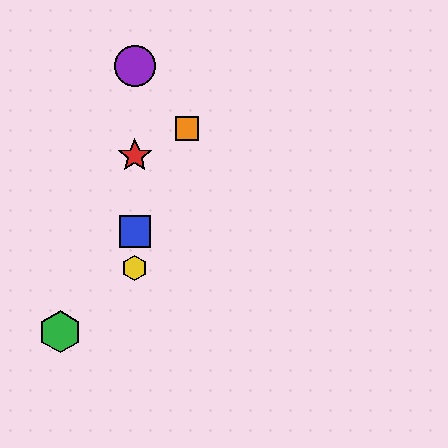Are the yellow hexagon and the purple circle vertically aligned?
Yes, both are at x≈135.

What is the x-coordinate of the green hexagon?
The green hexagon is at x≈60.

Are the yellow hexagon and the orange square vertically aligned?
No, the yellow hexagon is at x≈135 and the orange square is at x≈187.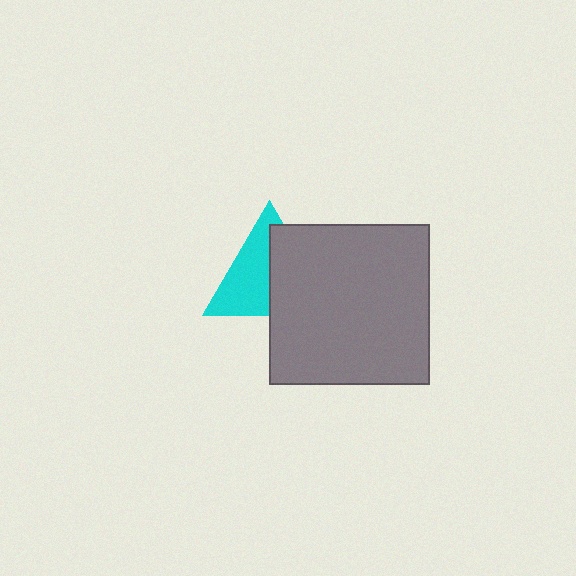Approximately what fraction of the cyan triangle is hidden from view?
Roughly 48% of the cyan triangle is hidden behind the gray square.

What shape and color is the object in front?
The object in front is a gray square.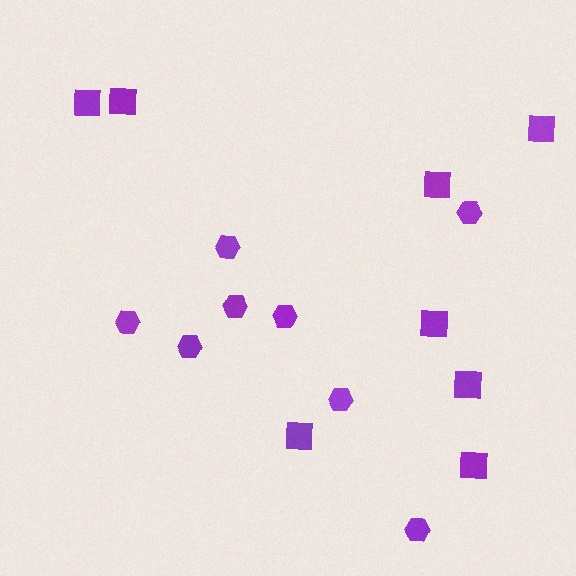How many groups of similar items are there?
There are 2 groups: one group of squares (8) and one group of hexagons (8).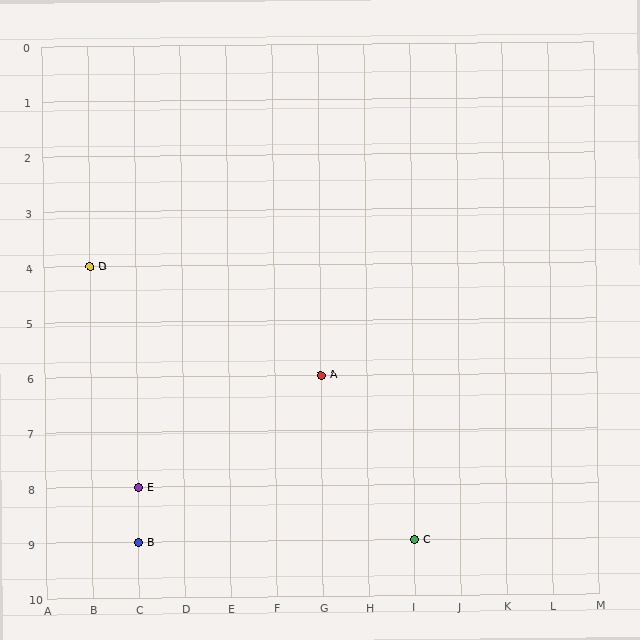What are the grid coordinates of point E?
Point E is at grid coordinates (C, 8).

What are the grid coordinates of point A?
Point A is at grid coordinates (G, 6).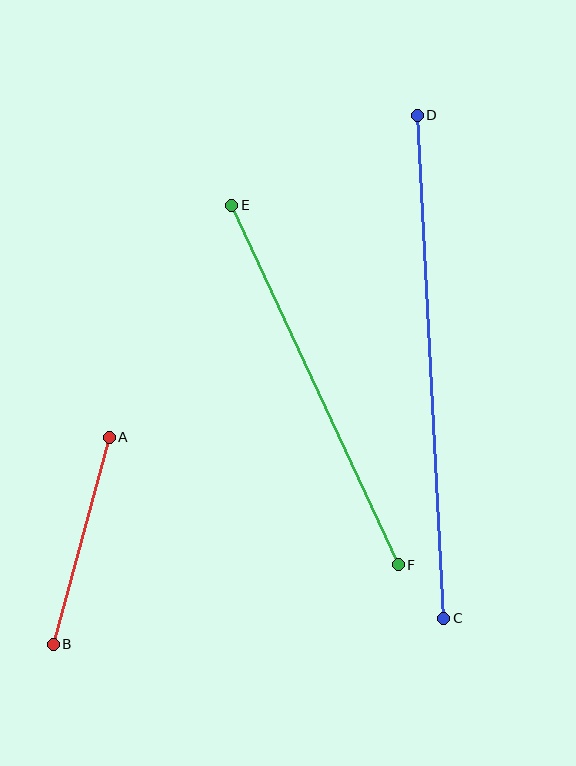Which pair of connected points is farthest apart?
Points C and D are farthest apart.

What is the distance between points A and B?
The distance is approximately 214 pixels.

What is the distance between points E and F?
The distance is approximately 397 pixels.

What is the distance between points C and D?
The distance is approximately 504 pixels.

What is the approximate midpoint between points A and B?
The midpoint is at approximately (81, 541) pixels.